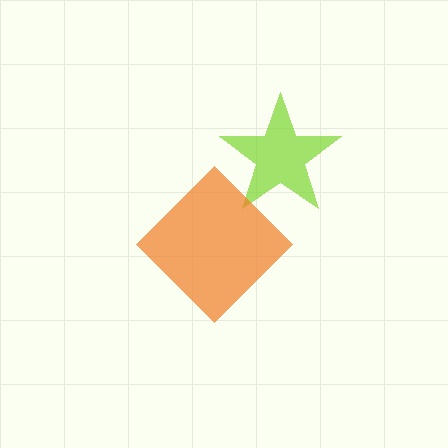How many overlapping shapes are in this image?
There are 2 overlapping shapes in the image.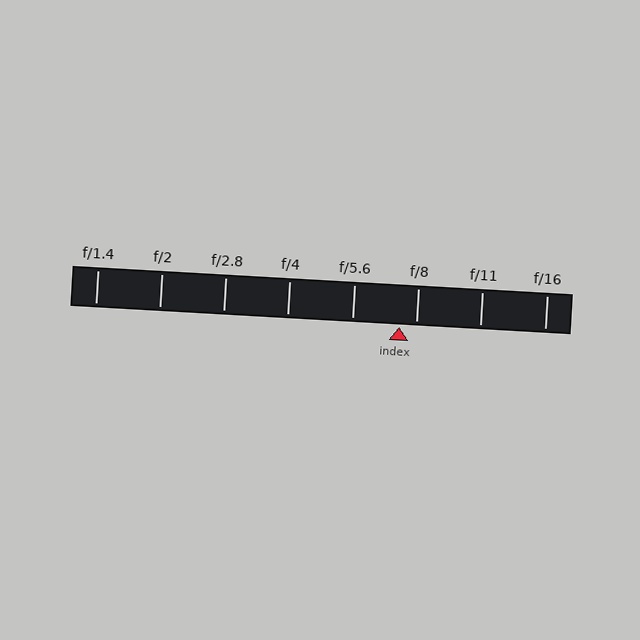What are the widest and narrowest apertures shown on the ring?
The widest aperture shown is f/1.4 and the narrowest is f/16.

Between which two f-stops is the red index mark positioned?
The index mark is between f/5.6 and f/8.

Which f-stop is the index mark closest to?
The index mark is closest to f/8.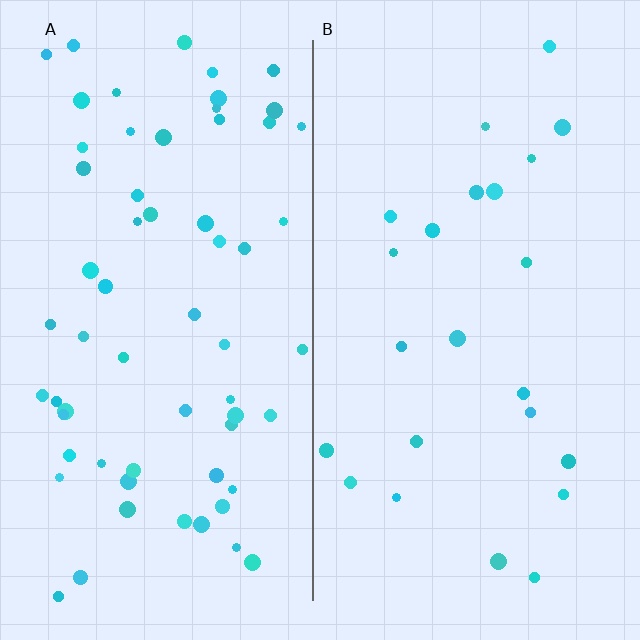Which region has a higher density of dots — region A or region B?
A (the left).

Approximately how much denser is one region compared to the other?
Approximately 2.7× — region A over region B.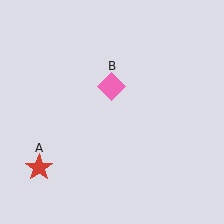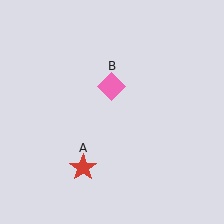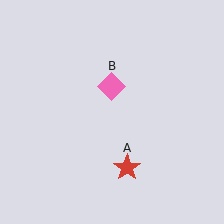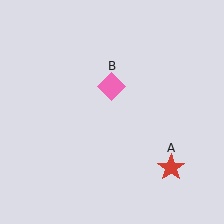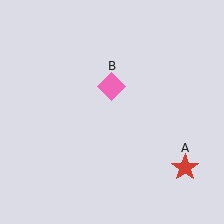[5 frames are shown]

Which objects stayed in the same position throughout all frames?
Pink diamond (object B) remained stationary.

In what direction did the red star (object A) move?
The red star (object A) moved right.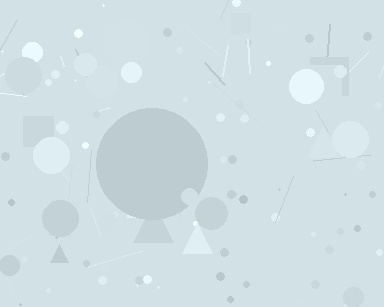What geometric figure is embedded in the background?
A circle is embedded in the background.